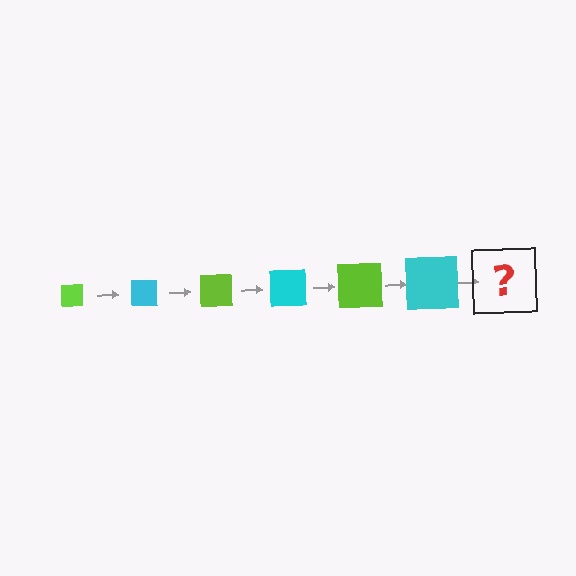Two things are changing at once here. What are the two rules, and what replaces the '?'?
The two rules are that the square grows larger each step and the color cycles through lime and cyan. The '?' should be a lime square, larger than the previous one.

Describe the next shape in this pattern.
It should be a lime square, larger than the previous one.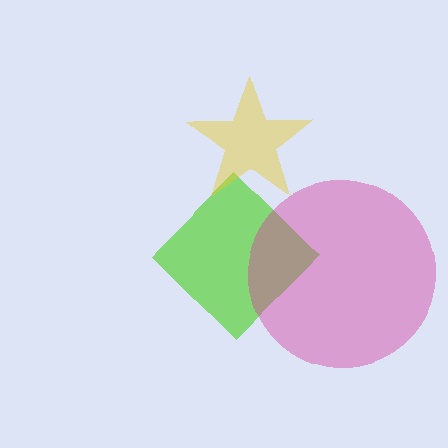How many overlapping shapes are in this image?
There are 3 overlapping shapes in the image.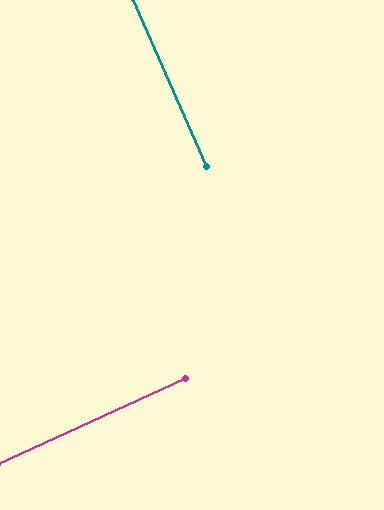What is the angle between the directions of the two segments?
Approximately 89 degrees.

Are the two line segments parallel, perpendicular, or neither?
Perpendicular — they meet at approximately 89°.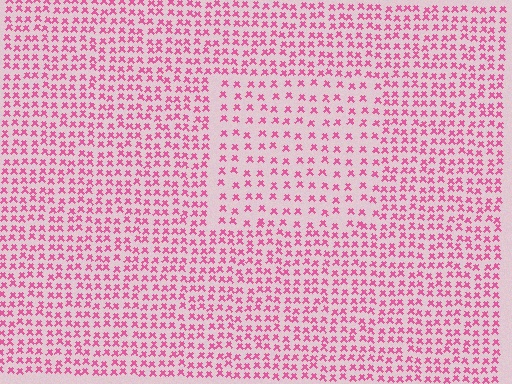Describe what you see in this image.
The image contains small pink elements arranged at two different densities. A rectangle-shaped region is visible where the elements are less densely packed than the surrounding area.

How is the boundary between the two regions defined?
The boundary is defined by a change in element density (approximately 1.8x ratio). All elements are the same color, size, and shape.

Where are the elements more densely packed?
The elements are more densely packed outside the rectangle boundary.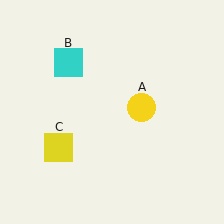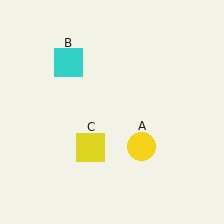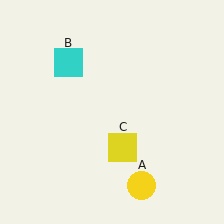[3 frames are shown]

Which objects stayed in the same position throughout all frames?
Cyan square (object B) remained stationary.